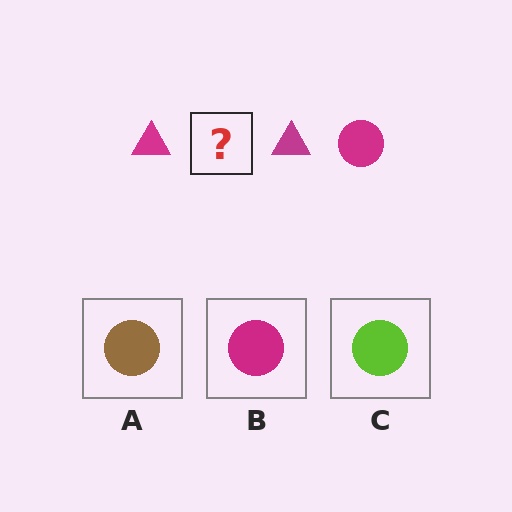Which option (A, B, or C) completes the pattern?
B.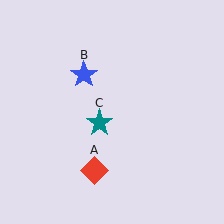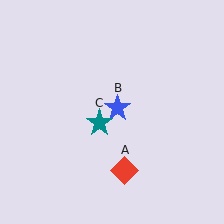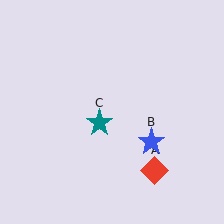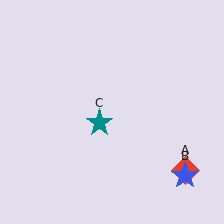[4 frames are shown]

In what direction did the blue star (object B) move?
The blue star (object B) moved down and to the right.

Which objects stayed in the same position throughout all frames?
Teal star (object C) remained stationary.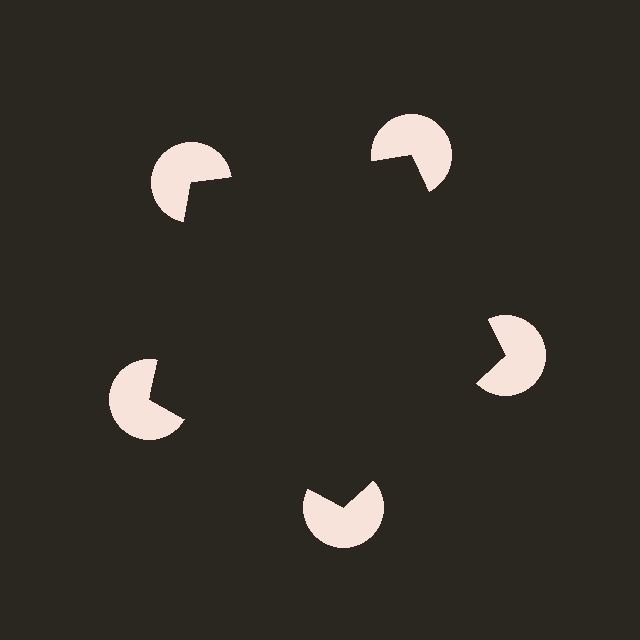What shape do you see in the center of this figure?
An illusory pentagon — its edges are inferred from the aligned wedge cuts in the pac-man discs, not physically drawn.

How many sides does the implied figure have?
5 sides.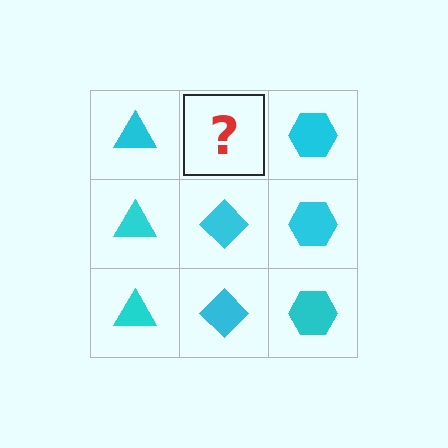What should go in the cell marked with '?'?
The missing cell should contain a cyan diamond.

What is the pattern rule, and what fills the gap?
The rule is that each column has a consistent shape. The gap should be filled with a cyan diamond.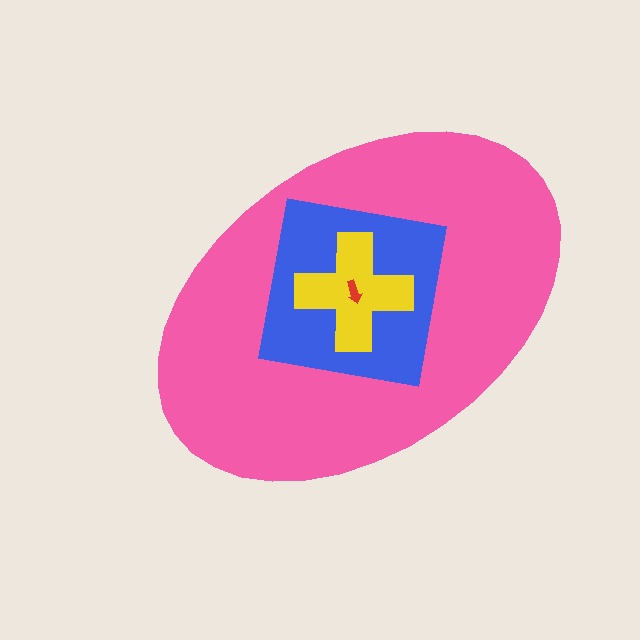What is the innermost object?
The red arrow.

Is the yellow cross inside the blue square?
Yes.